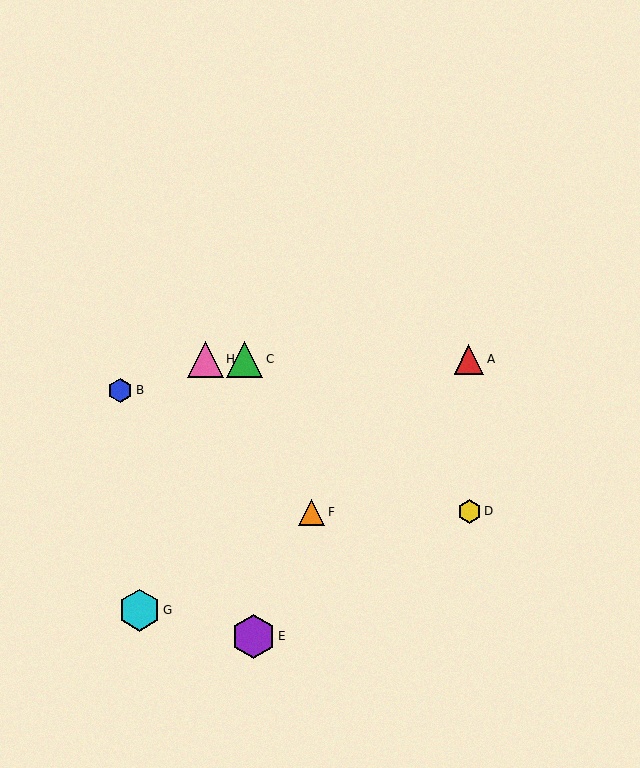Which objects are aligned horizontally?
Objects A, C, H are aligned horizontally.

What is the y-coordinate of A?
Object A is at y≈359.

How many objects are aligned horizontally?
3 objects (A, C, H) are aligned horizontally.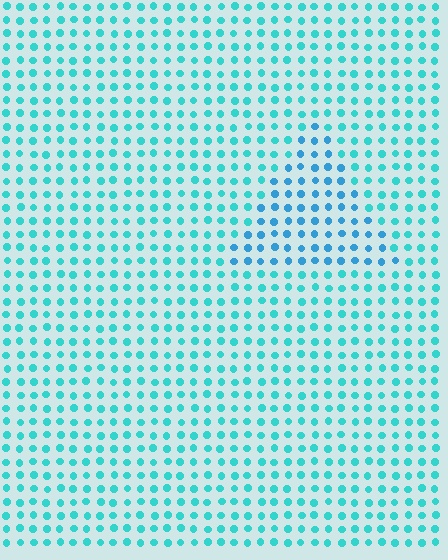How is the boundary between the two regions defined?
The boundary is defined purely by a slight shift in hue (about 24 degrees). Spacing, size, and orientation are identical on both sides.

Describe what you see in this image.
The image is filled with small cyan elements in a uniform arrangement. A triangle-shaped region is visible where the elements are tinted to a slightly different hue, forming a subtle color boundary.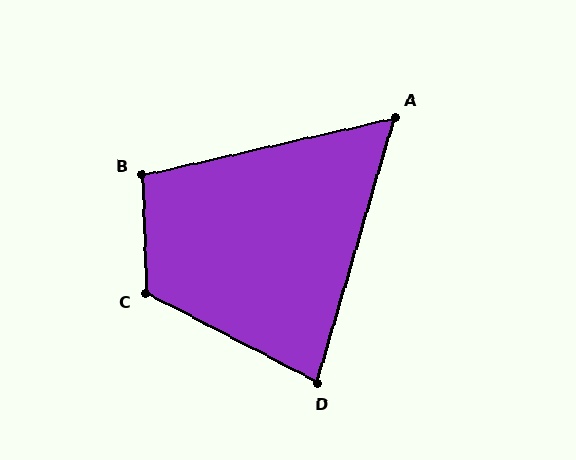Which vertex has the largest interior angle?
C, at approximately 119 degrees.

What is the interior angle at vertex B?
Approximately 101 degrees (obtuse).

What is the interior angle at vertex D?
Approximately 79 degrees (acute).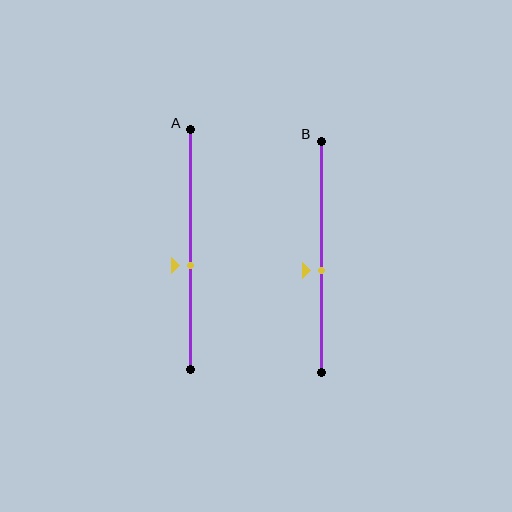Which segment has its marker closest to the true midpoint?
Segment B has its marker closest to the true midpoint.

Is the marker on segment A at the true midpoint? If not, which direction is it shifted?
No, the marker on segment A is shifted downward by about 7% of the segment length.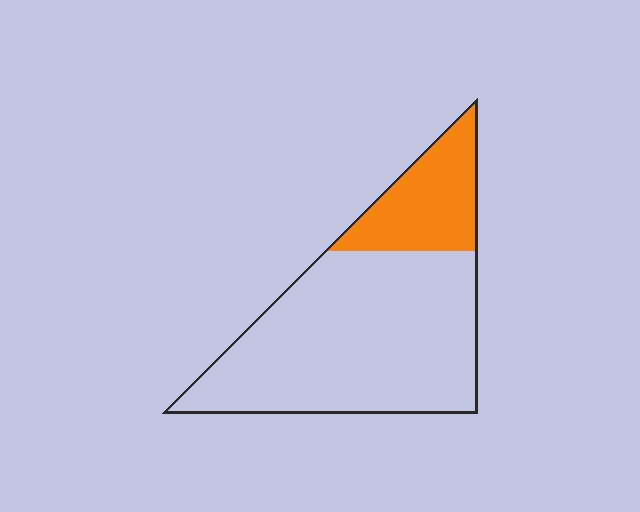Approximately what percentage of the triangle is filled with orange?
Approximately 25%.